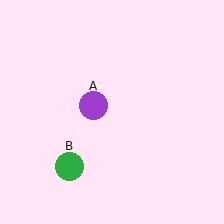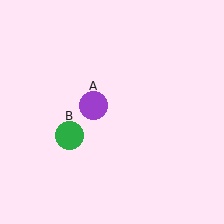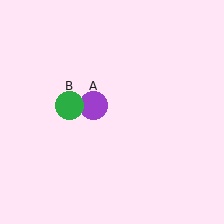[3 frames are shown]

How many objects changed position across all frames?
1 object changed position: green circle (object B).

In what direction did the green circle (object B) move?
The green circle (object B) moved up.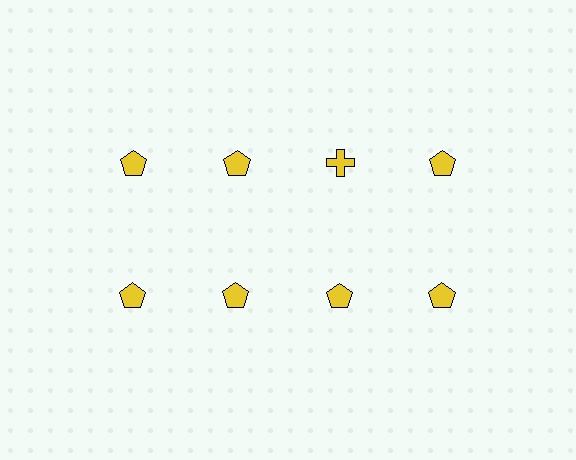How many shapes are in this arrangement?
There are 8 shapes arranged in a grid pattern.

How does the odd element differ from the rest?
It has a different shape: cross instead of pentagon.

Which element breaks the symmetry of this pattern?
The yellow cross in the top row, center column breaks the symmetry. All other shapes are yellow pentagons.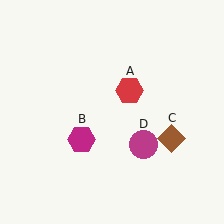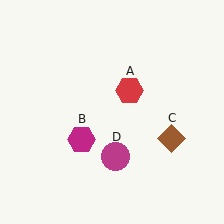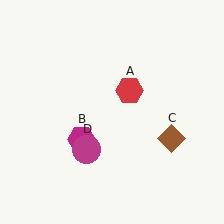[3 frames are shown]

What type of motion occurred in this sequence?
The magenta circle (object D) rotated clockwise around the center of the scene.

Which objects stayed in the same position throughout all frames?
Red hexagon (object A) and magenta hexagon (object B) and brown diamond (object C) remained stationary.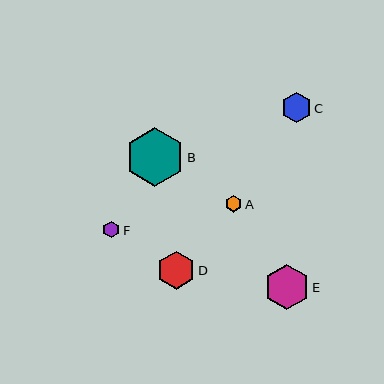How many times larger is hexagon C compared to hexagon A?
Hexagon C is approximately 1.8 times the size of hexagon A.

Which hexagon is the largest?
Hexagon B is the largest with a size of approximately 59 pixels.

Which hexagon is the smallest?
Hexagon F is the smallest with a size of approximately 17 pixels.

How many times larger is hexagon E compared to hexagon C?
Hexagon E is approximately 1.5 times the size of hexagon C.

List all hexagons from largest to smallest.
From largest to smallest: B, E, D, C, A, F.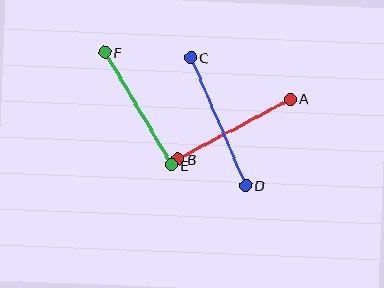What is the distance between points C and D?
The distance is approximately 139 pixels.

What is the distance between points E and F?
The distance is approximately 131 pixels.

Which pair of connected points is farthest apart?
Points C and D are farthest apart.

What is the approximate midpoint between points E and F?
The midpoint is at approximately (138, 109) pixels.